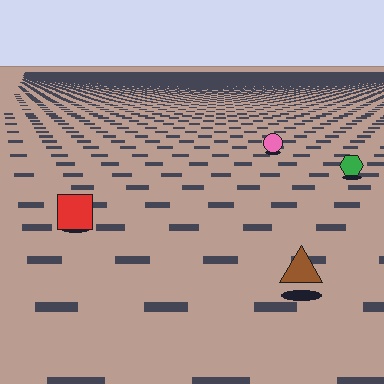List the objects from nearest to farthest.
From nearest to farthest: the brown triangle, the red square, the green hexagon, the pink circle.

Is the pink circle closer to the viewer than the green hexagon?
No. The green hexagon is closer — you can tell from the texture gradient: the ground texture is coarser near it.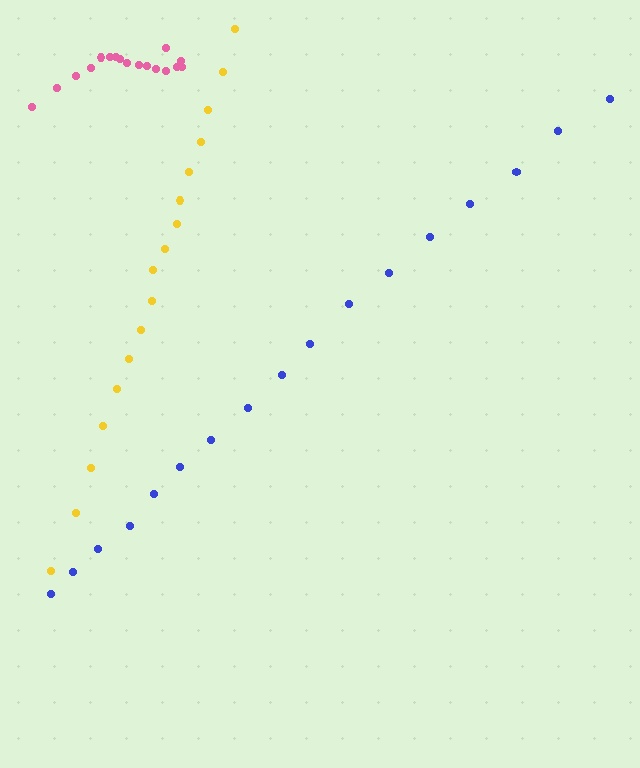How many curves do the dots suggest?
There are 3 distinct paths.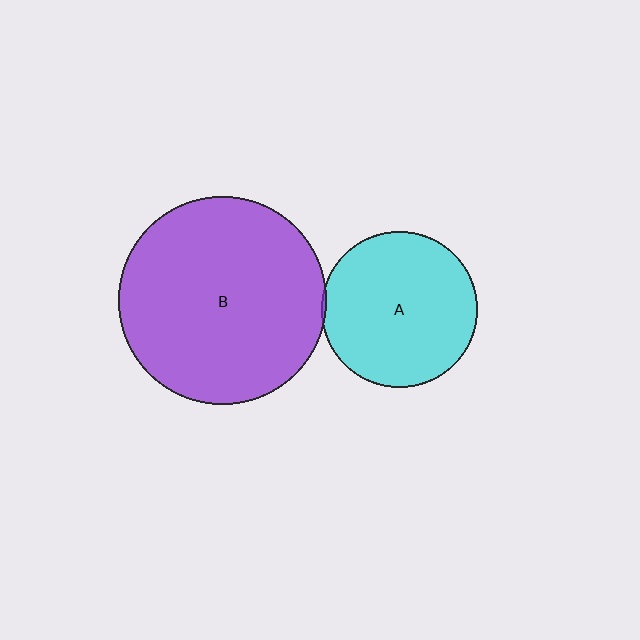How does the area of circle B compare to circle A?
Approximately 1.8 times.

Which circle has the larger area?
Circle B (purple).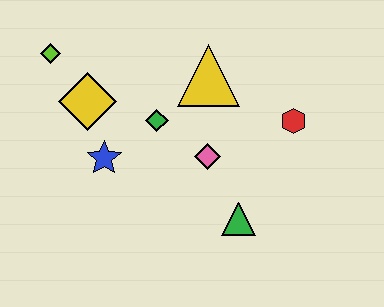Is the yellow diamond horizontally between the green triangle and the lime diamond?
Yes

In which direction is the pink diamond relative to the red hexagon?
The pink diamond is to the left of the red hexagon.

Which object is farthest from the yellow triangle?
The lime diamond is farthest from the yellow triangle.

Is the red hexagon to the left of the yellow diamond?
No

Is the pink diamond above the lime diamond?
No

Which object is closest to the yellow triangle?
The green diamond is closest to the yellow triangle.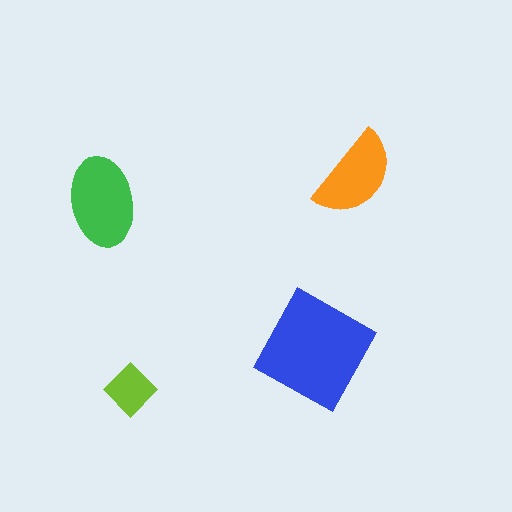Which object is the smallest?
The lime diamond.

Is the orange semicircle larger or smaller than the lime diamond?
Larger.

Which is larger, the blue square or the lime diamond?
The blue square.